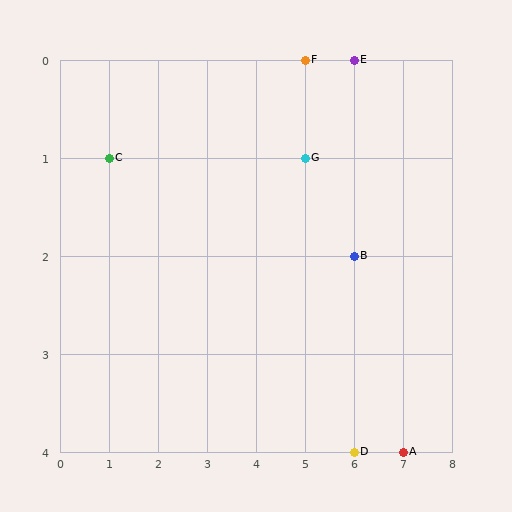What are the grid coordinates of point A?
Point A is at grid coordinates (7, 4).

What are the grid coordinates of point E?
Point E is at grid coordinates (6, 0).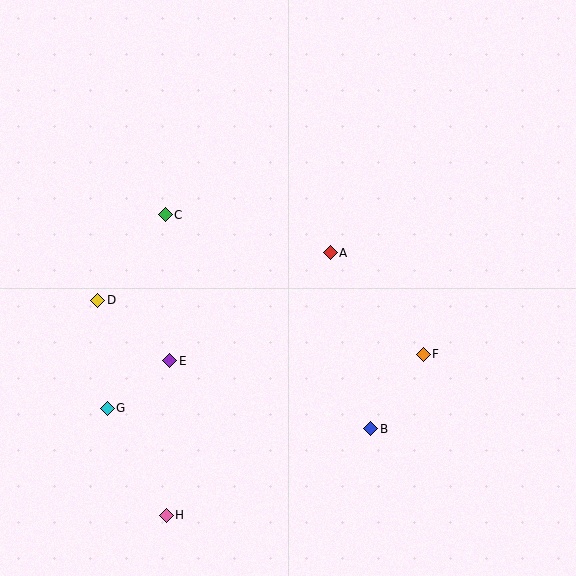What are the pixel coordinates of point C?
Point C is at (165, 215).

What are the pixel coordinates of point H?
Point H is at (166, 515).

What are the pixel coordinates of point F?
Point F is at (423, 354).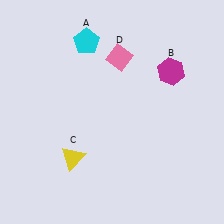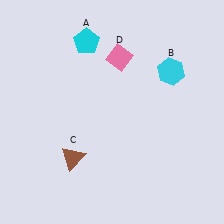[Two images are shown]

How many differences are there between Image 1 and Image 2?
There are 2 differences between the two images.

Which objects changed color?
B changed from magenta to cyan. C changed from yellow to brown.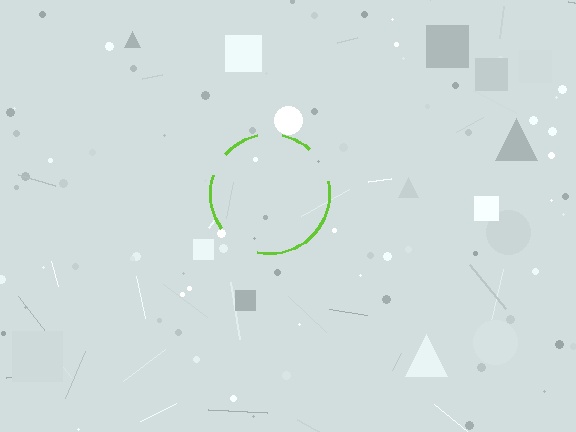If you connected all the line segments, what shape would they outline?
They would outline a circle.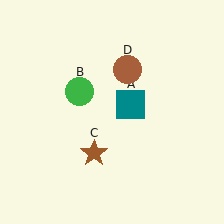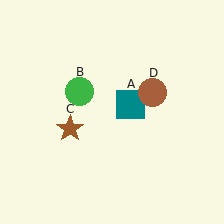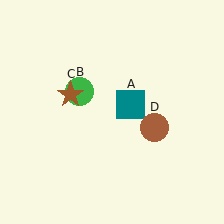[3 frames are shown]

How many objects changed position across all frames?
2 objects changed position: brown star (object C), brown circle (object D).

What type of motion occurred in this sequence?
The brown star (object C), brown circle (object D) rotated clockwise around the center of the scene.